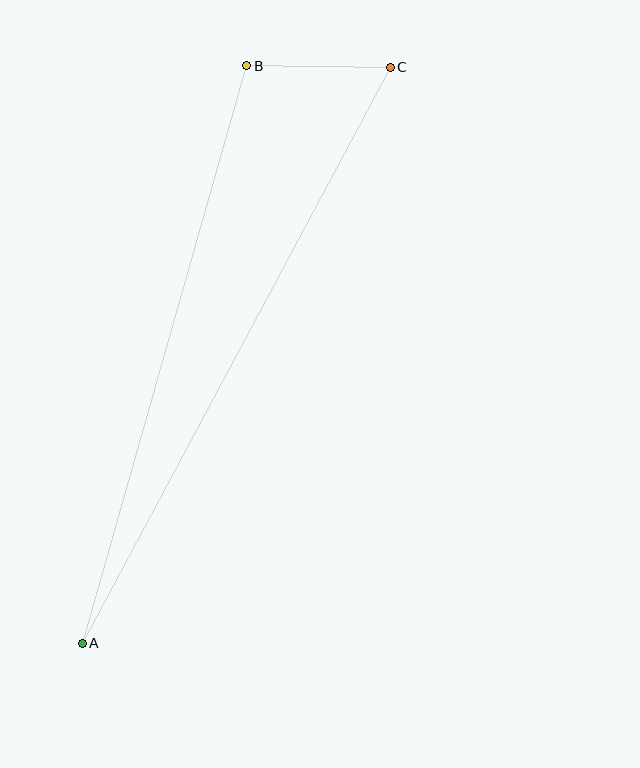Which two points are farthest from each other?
Points A and C are farthest from each other.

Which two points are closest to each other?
Points B and C are closest to each other.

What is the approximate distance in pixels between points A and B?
The distance between A and B is approximately 600 pixels.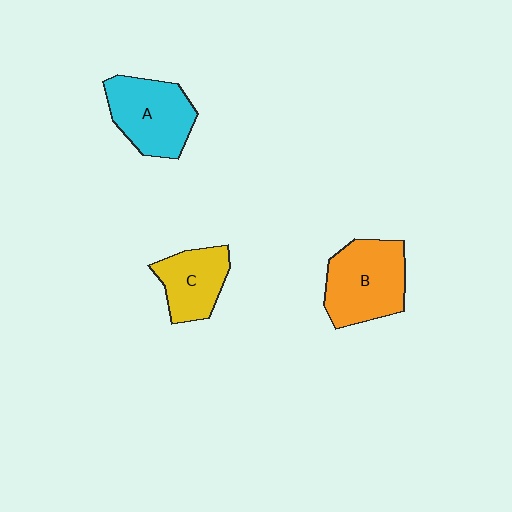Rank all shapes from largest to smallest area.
From largest to smallest: B (orange), A (cyan), C (yellow).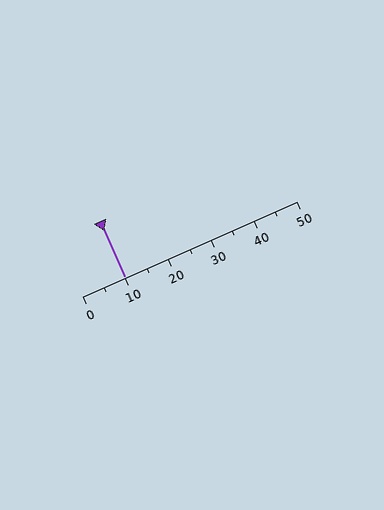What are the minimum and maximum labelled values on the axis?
The axis runs from 0 to 50.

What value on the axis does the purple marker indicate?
The marker indicates approximately 10.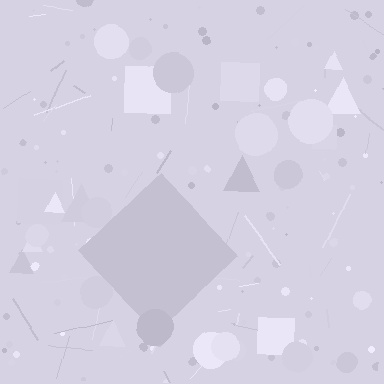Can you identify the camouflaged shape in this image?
The camouflaged shape is a diamond.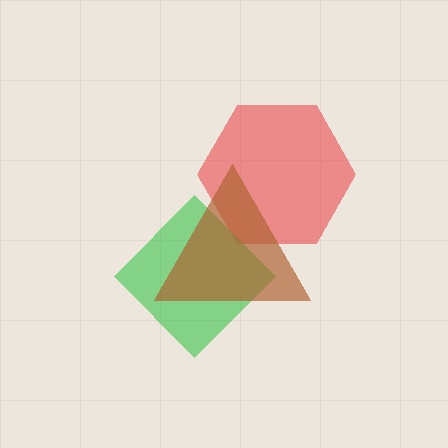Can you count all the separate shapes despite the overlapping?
Yes, there are 3 separate shapes.